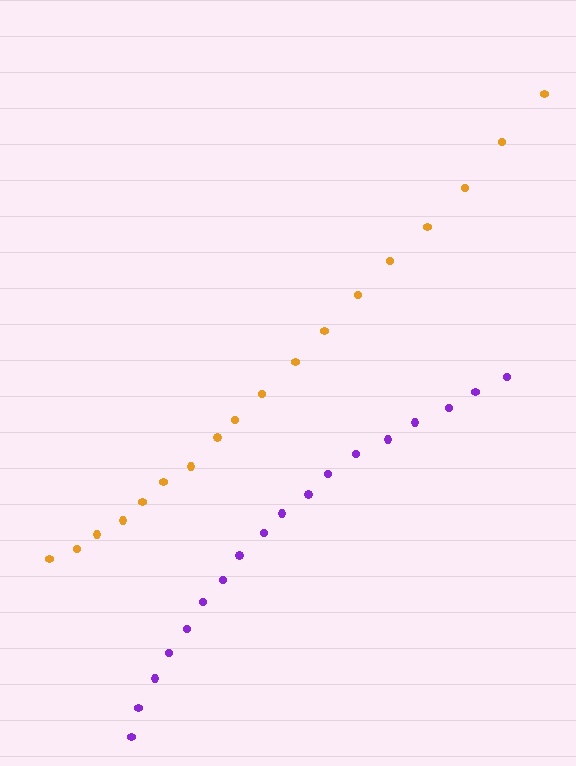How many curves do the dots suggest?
There are 2 distinct paths.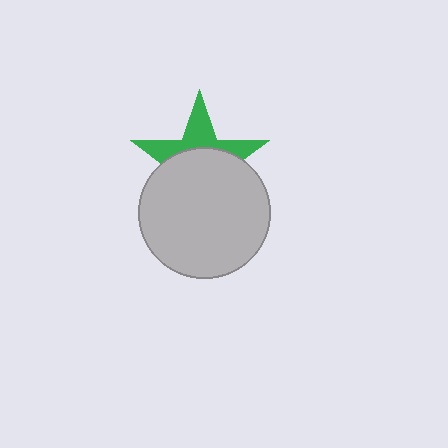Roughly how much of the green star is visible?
A small part of it is visible (roughly 39%).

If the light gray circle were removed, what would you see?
You would see the complete green star.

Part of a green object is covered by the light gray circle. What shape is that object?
It is a star.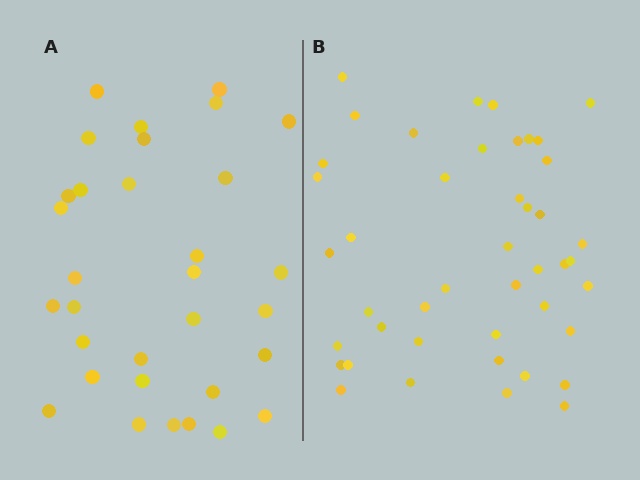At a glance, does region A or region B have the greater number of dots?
Region B (the right region) has more dots.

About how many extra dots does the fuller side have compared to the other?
Region B has roughly 12 or so more dots than region A.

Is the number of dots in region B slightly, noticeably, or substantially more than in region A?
Region B has noticeably more, but not dramatically so. The ratio is roughly 1.4 to 1.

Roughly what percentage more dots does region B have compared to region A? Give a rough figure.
About 40% more.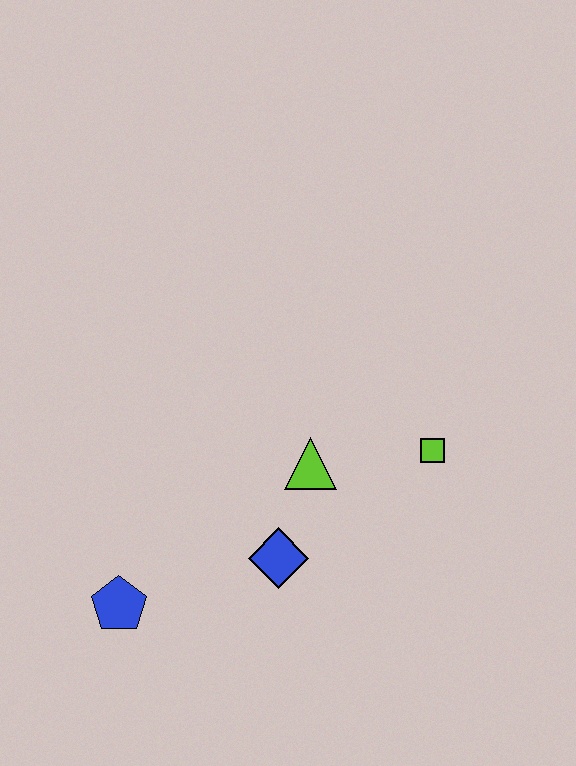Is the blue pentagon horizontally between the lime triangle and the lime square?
No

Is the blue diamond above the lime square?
No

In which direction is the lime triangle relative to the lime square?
The lime triangle is to the left of the lime square.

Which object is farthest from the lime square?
The blue pentagon is farthest from the lime square.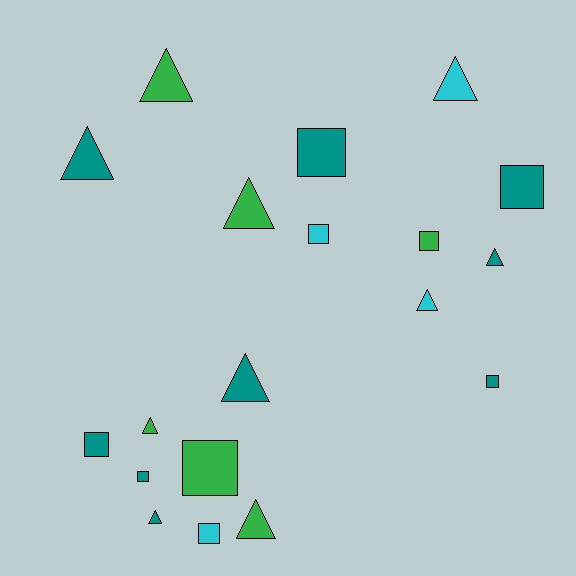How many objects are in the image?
There are 19 objects.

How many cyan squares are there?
There are 2 cyan squares.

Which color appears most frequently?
Teal, with 9 objects.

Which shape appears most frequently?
Triangle, with 10 objects.